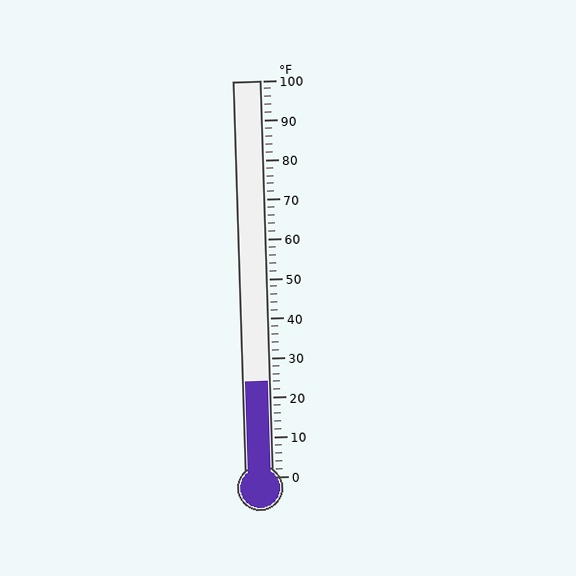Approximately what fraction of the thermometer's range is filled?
The thermometer is filled to approximately 25% of its range.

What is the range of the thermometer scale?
The thermometer scale ranges from 0°F to 100°F.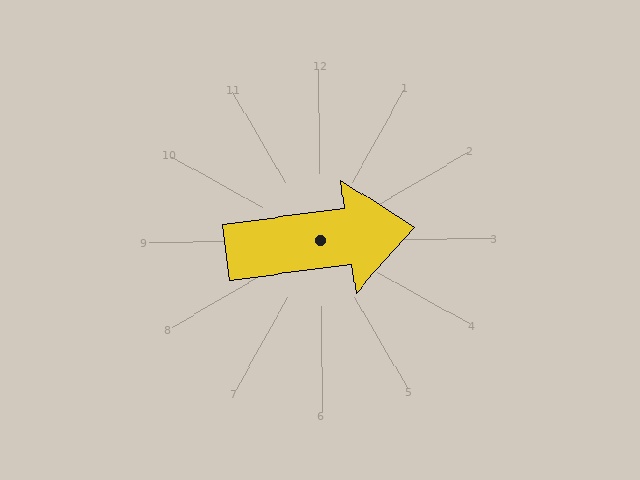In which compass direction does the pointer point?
East.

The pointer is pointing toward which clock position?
Roughly 3 o'clock.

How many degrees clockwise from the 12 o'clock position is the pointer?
Approximately 83 degrees.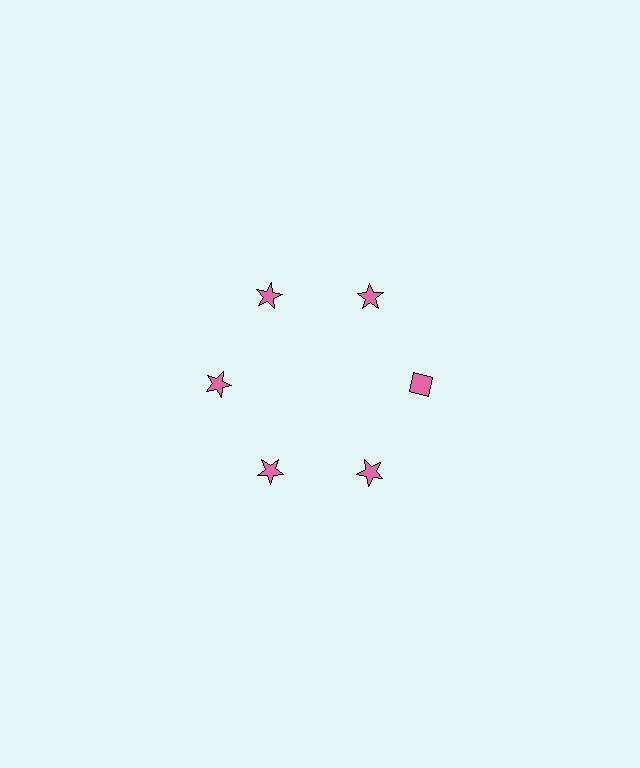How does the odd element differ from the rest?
It has a different shape: diamond instead of star.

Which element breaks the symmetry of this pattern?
The pink diamond at roughly the 3 o'clock position breaks the symmetry. All other shapes are pink stars.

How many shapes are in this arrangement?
There are 6 shapes arranged in a ring pattern.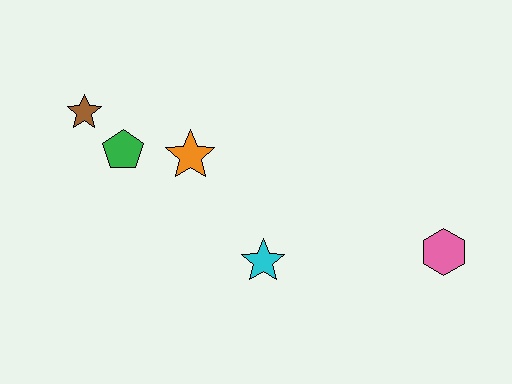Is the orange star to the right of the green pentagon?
Yes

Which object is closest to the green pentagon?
The brown star is closest to the green pentagon.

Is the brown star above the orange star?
Yes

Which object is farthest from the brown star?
The pink hexagon is farthest from the brown star.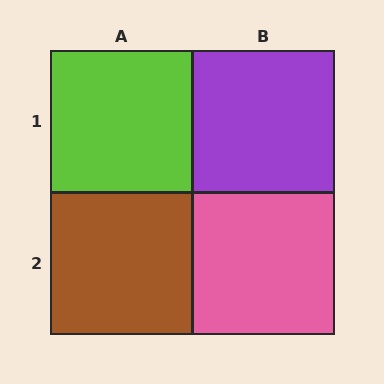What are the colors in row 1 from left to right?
Lime, purple.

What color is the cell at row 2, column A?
Brown.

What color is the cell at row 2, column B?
Pink.